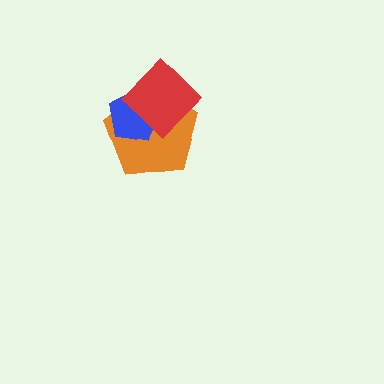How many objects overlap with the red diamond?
2 objects overlap with the red diamond.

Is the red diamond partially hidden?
No, no other shape covers it.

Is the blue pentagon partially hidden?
Yes, it is partially covered by another shape.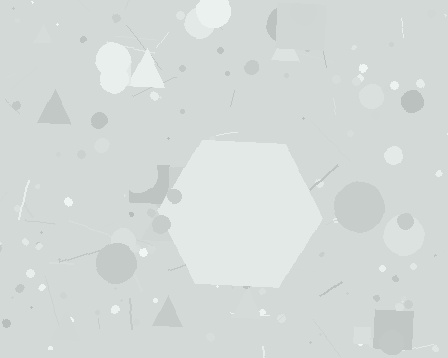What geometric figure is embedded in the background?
A hexagon is embedded in the background.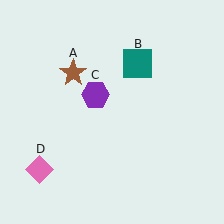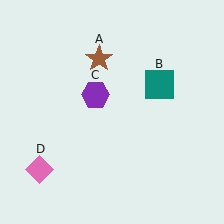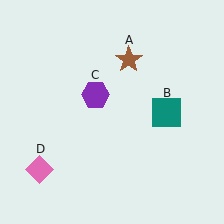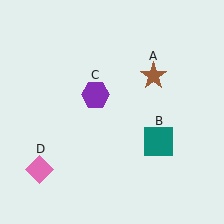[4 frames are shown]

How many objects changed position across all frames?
2 objects changed position: brown star (object A), teal square (object B).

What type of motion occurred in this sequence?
The brown star (object A), teal square (object B) rotated clockwise around the center of the scene.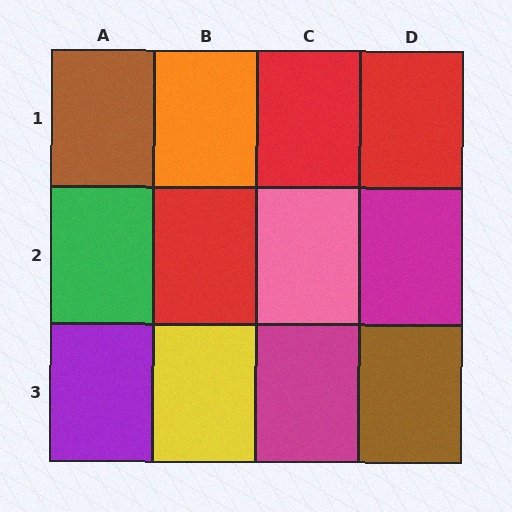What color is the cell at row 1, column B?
Orange.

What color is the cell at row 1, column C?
Red.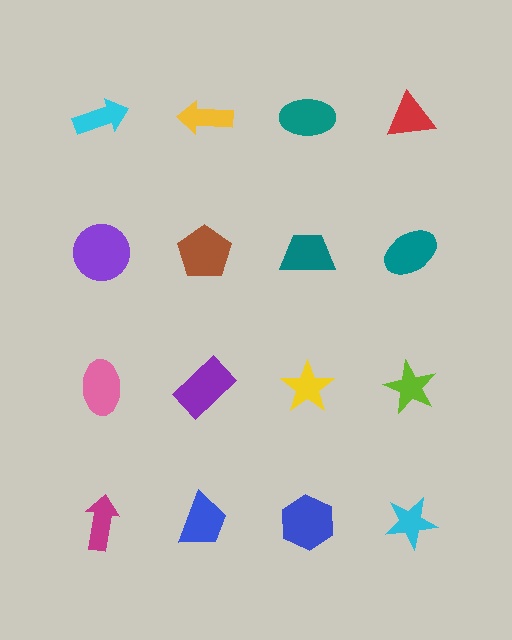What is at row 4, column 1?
A magenta arrow.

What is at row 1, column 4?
A red triangle.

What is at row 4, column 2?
A blue trapezoid.